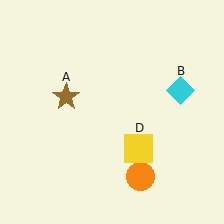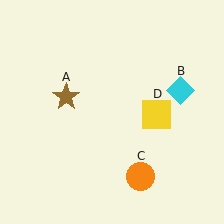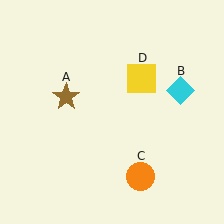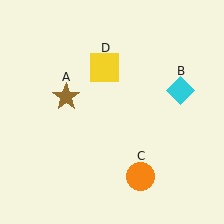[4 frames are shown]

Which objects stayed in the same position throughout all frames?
Brown star (object A) and cyan diamond (object B) and orange circle (object C) remained stationary.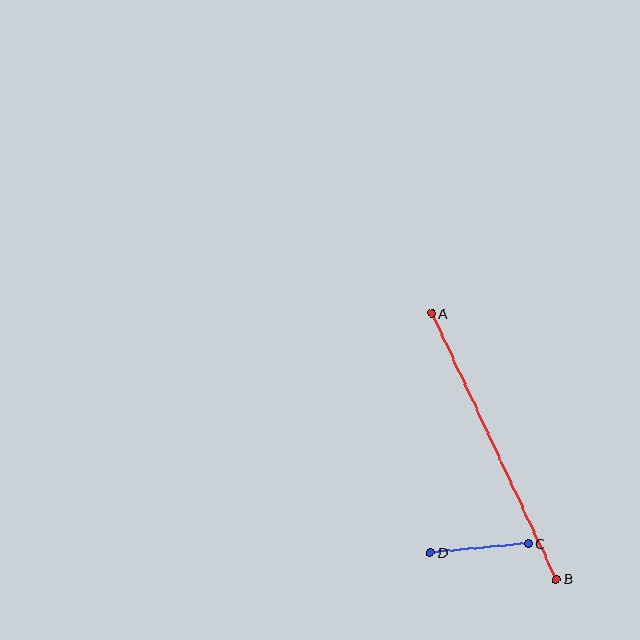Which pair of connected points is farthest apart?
Points A and B are farthest apart.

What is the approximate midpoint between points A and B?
The midpoint is at approximately (494, 446) pixels.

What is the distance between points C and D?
The distance is approximately 98 pixels.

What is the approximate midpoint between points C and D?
The midpoint is at approximately (479, 548) pixels.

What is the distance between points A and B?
The distance is approximately 293 pixels.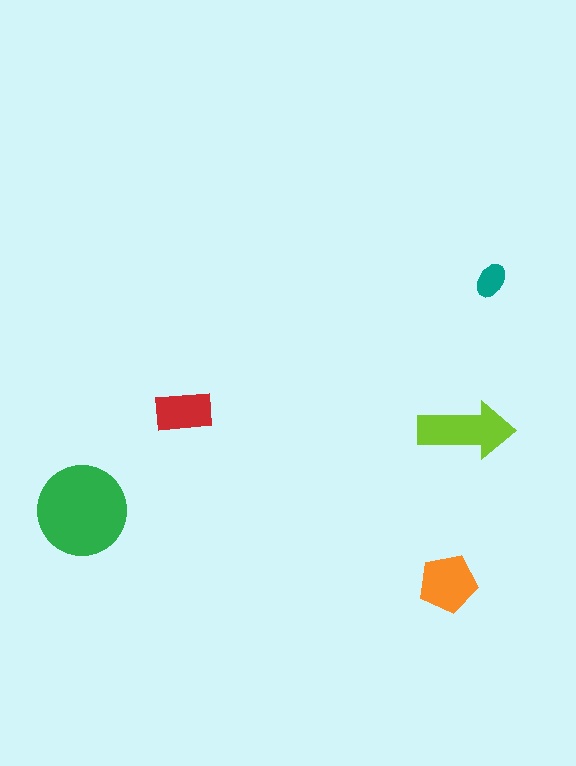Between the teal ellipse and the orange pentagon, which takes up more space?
The orange pentagon.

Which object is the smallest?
The teal ellipse.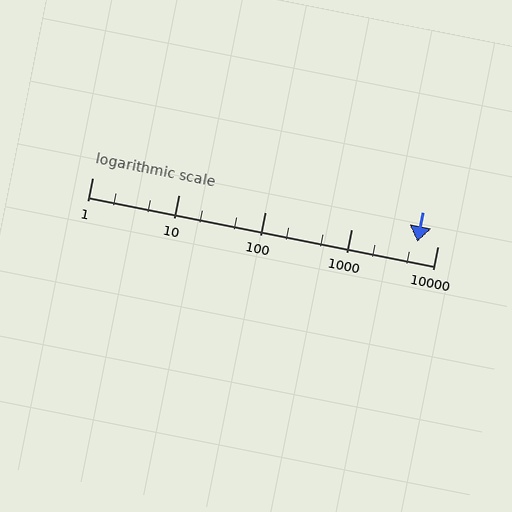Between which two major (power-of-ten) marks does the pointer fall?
The pointer is between 1000 and 10000.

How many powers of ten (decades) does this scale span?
The scale spans 4 decades, from 1 to 10000.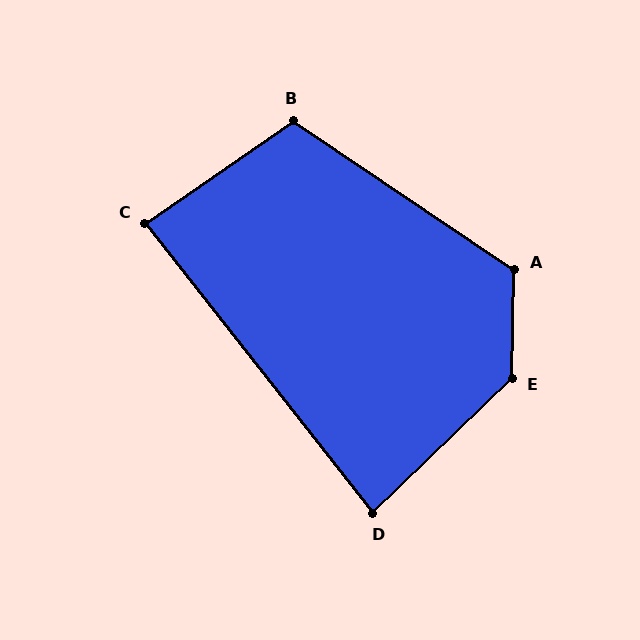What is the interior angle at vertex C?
Approximately 86 degrees (approximately right).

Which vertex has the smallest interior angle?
D, at approximately 84 degrees.